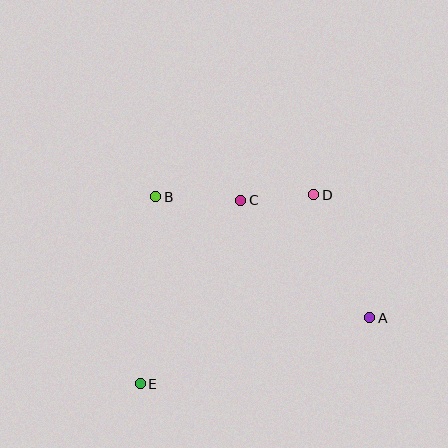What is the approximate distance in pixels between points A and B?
The distance between A and B is approximately 246 pixels.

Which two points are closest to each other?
Points C and D are closest to each other.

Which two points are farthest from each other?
Points D and E are farthest from each other.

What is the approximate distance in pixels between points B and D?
The distance between B and D is approximately 158 pixels.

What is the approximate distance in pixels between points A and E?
The distance between A and E is approximately 239 pixels.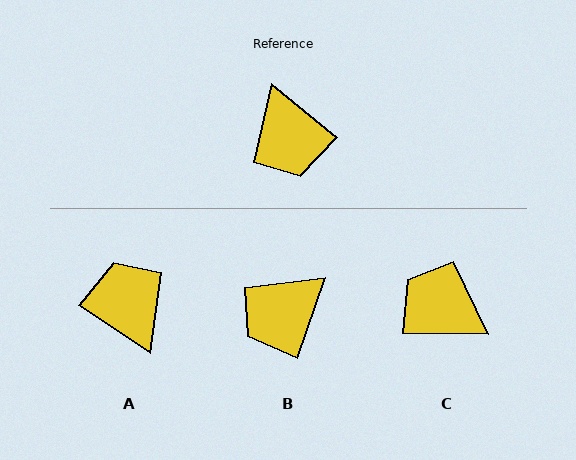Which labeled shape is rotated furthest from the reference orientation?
A, about 175 degrees away.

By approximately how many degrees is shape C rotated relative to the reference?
Approximately 142 degrees clockwise.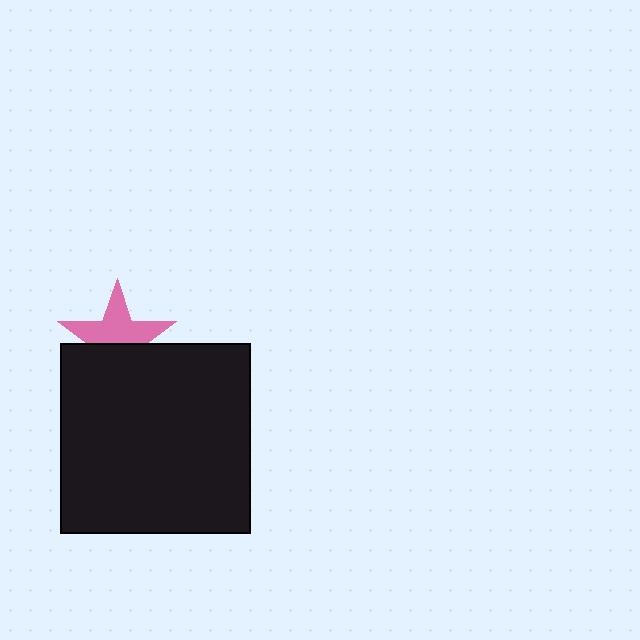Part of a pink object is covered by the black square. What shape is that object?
It is a star.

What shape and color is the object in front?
The object in front is a black square.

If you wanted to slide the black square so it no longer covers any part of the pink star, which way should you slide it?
Slide it down — that is the most direct way to separate the two shapes.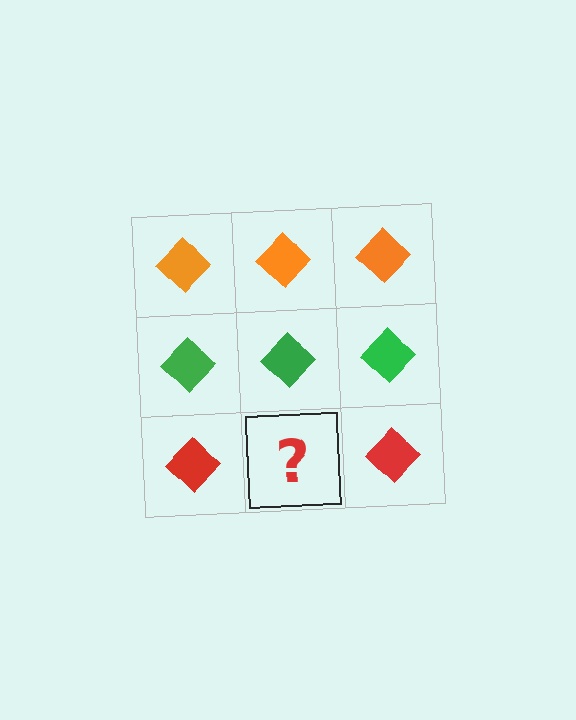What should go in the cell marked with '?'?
The missing cell should contain a red diamond.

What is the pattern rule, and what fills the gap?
The rule is that each row has a consistent color. The gap should be filled with a red diamond.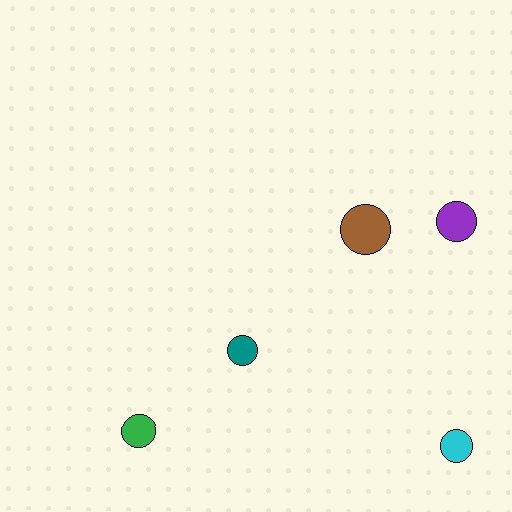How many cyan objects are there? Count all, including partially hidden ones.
There is 1 cyan object.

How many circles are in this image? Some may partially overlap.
There are 5 circles.